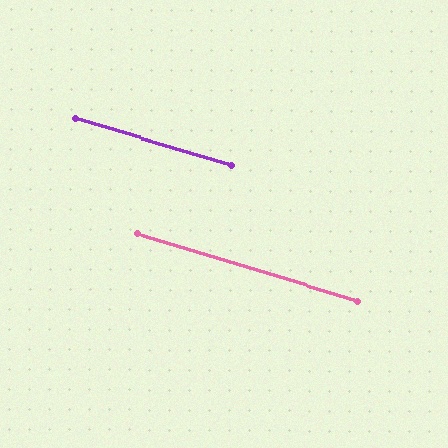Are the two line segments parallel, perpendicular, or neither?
Parallel — their directions differ by only 0.5°.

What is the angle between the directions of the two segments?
Approximately 0 degrees.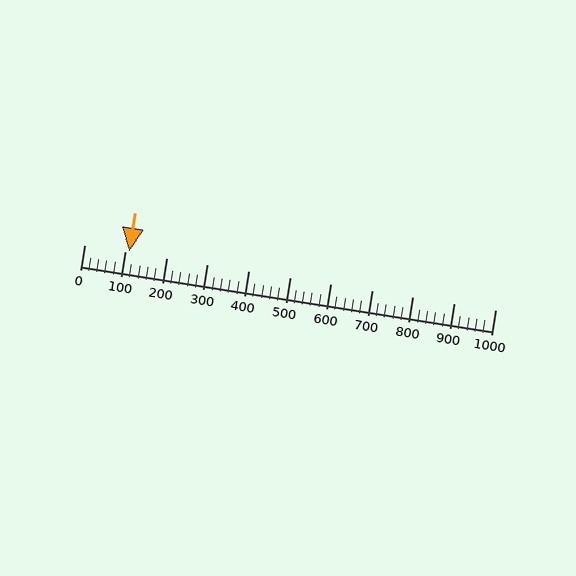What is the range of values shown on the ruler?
The ruler shows values from 0 to 1000.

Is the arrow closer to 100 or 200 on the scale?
The arrow is closer to 100.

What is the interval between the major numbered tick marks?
The major tick marks are spaced 100 units apart.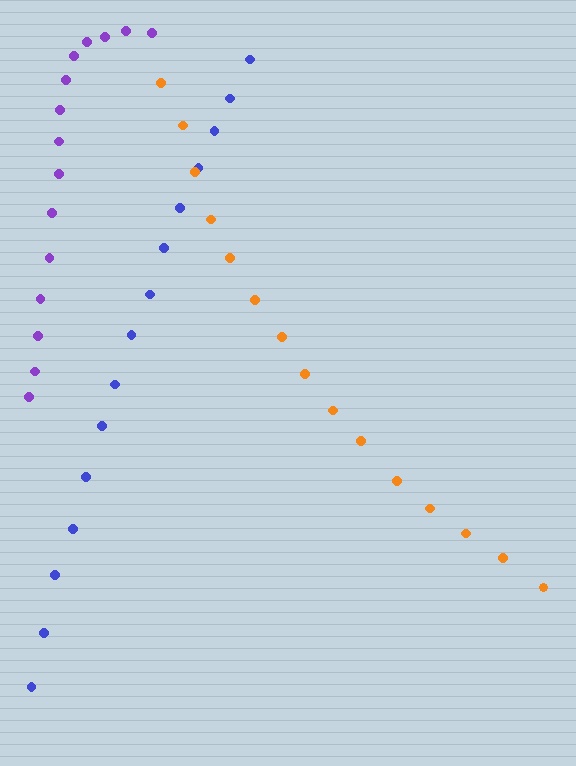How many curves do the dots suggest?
There are 3 distinct paths.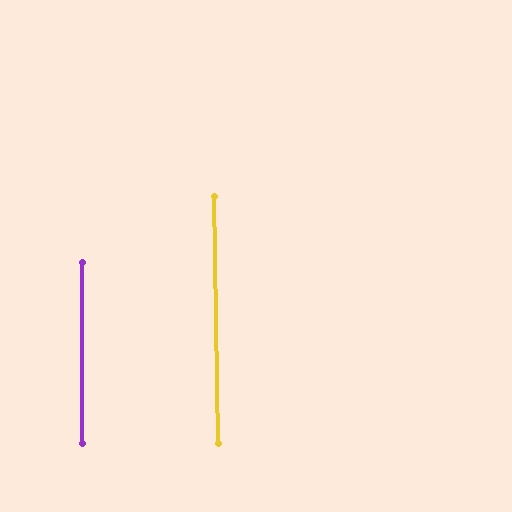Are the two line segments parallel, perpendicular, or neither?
Parallel — their directions differ by only 0.9°.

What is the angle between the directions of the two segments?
Approximately 1 degree.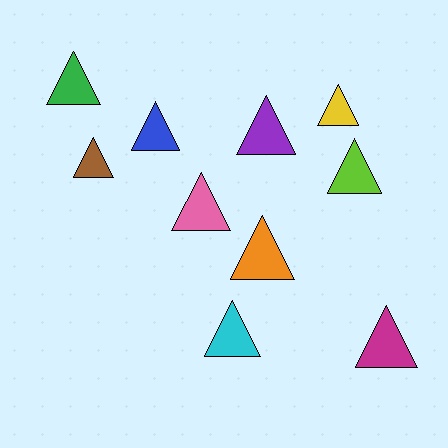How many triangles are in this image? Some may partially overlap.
There are 10 triangles.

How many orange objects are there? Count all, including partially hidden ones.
There is 1 orange object.